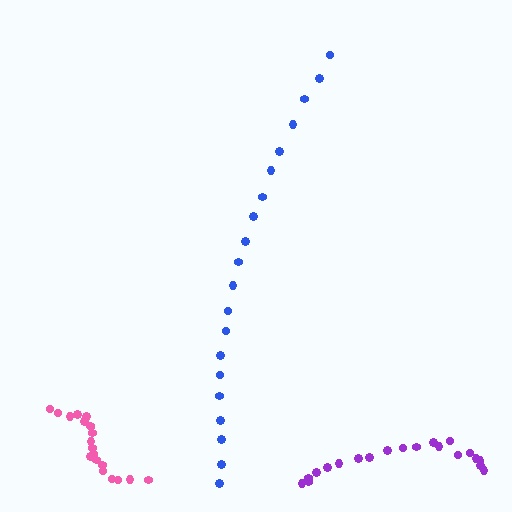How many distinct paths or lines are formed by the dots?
There are 3 distinct paths.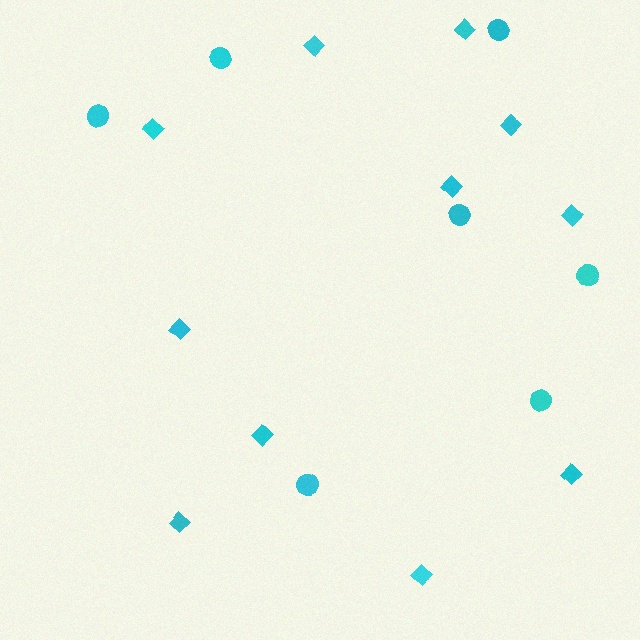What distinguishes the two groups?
There are 2 groups: one group of diamonds (11) and one group of circles (7).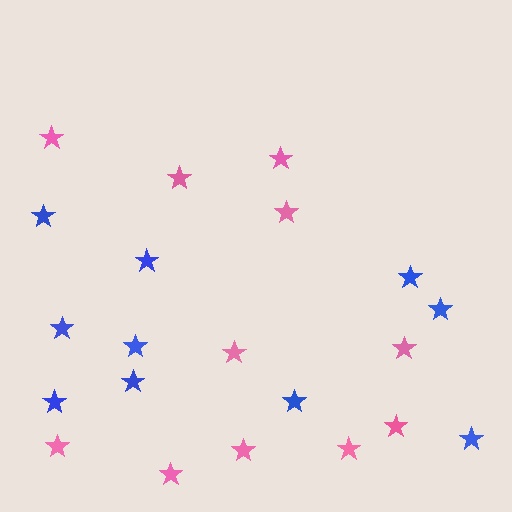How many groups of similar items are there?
There are 2 groups: one group of pink stars (11) and one group of blue stars (10).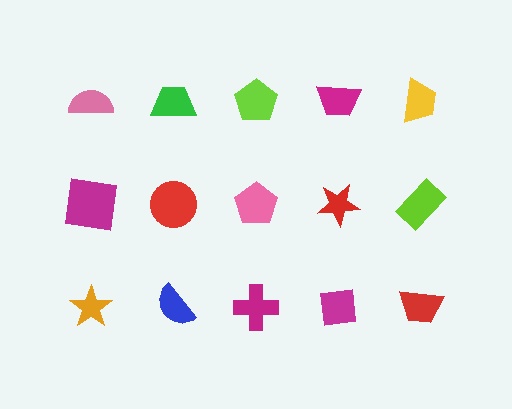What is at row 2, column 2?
A red circle.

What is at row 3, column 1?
An orange star.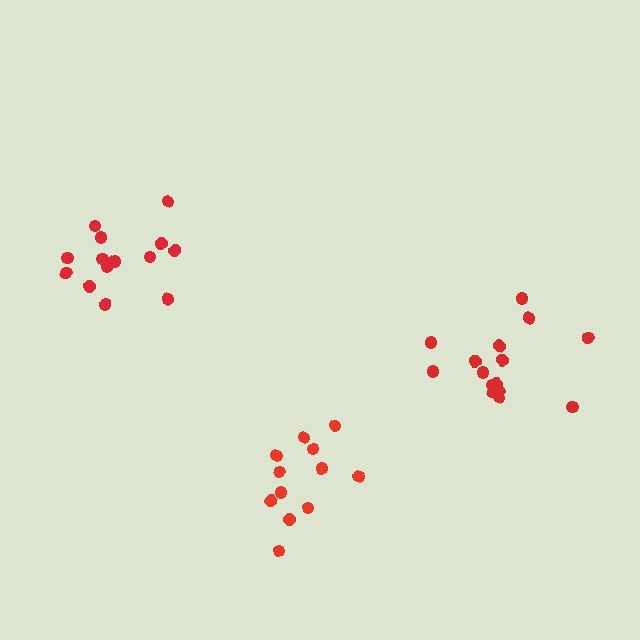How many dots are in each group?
Group 1: 15 dots, Group 2: 12 dots, Group 3: 15 dots (42 total).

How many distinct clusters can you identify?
There are 3 distinct clusters.